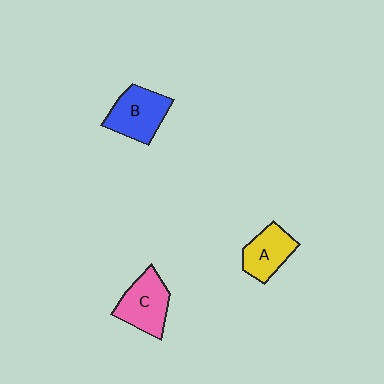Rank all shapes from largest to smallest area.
From largest to smallest: B (blue), C (pink), A (yellow).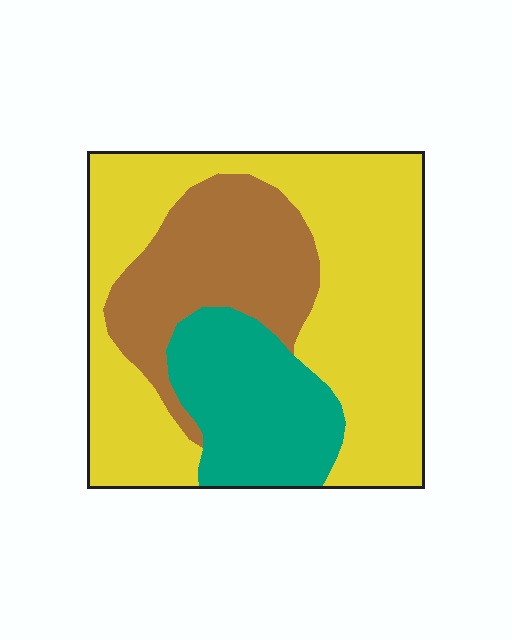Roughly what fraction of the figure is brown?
Brown covers 24% of the figure.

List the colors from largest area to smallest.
From largest to smallest: yellow, brown, teal.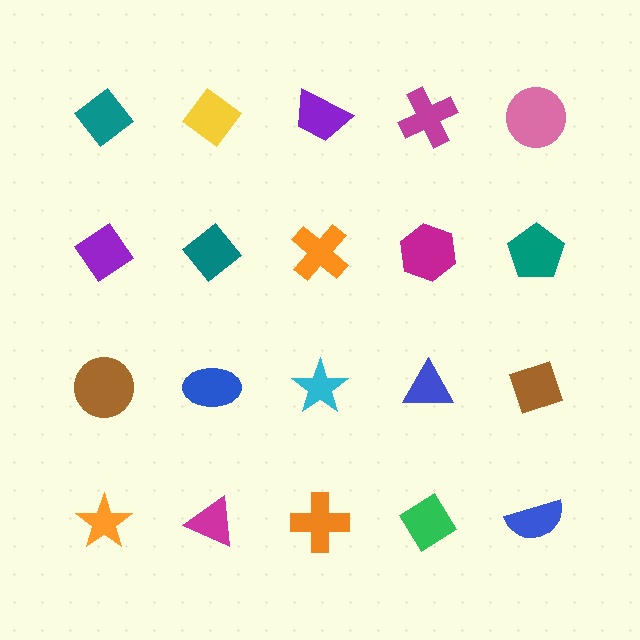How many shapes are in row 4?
5 shapes.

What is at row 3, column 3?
A cyan star.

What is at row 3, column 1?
A brown circle.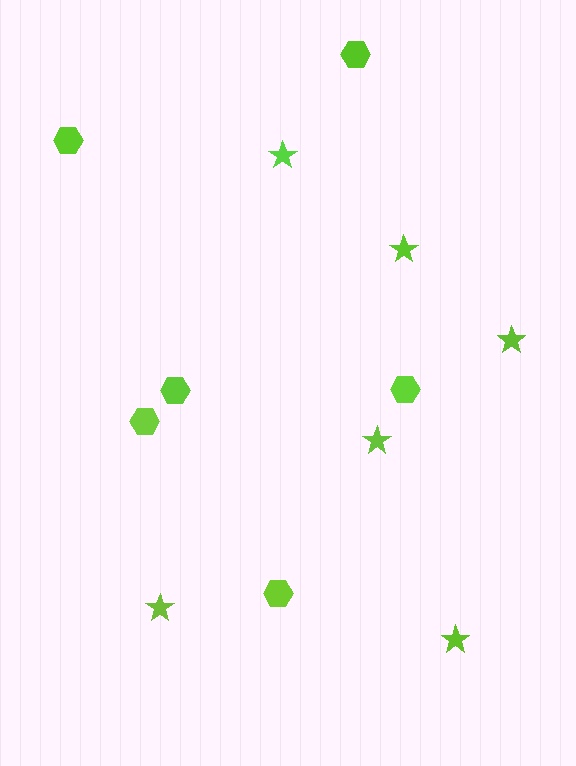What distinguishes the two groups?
There are 2 groups: one group of stars (6) and one group of hexagons (6).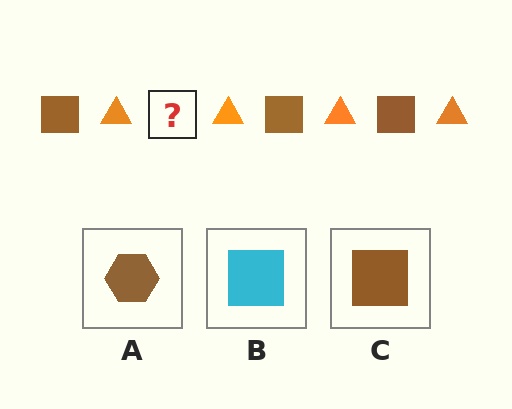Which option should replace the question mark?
Option C.